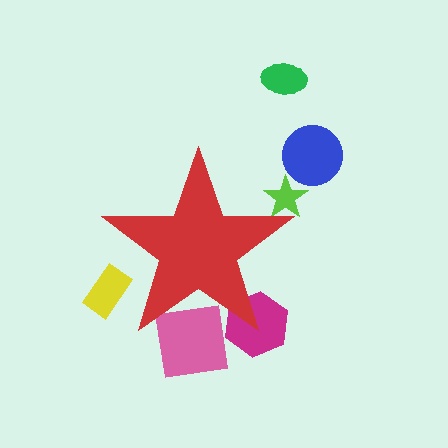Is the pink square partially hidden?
Yes, the pink square is partially hidden behind the red star.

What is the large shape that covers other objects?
A red star.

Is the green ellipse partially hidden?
No, the green ellipse is fully visible.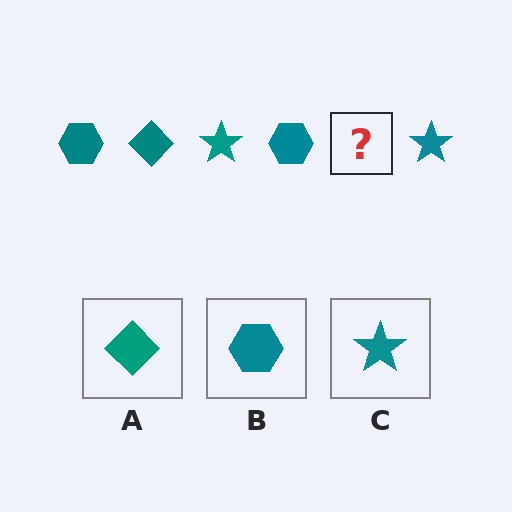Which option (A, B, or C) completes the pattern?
A.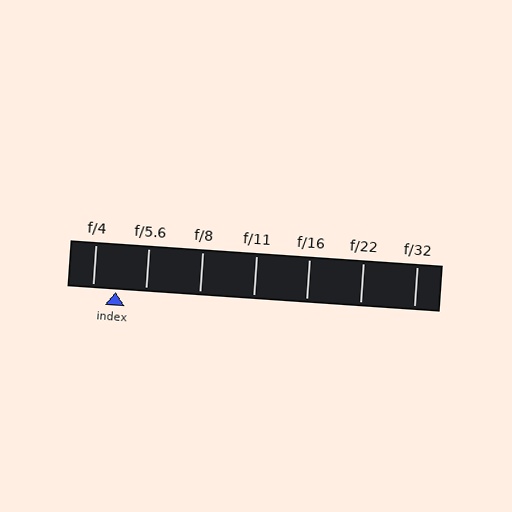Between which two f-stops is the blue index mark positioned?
The index mark is between f/4 and f/5.6.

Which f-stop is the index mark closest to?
The index mark is closest to f/4.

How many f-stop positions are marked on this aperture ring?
There are 7 f-stop positions marked.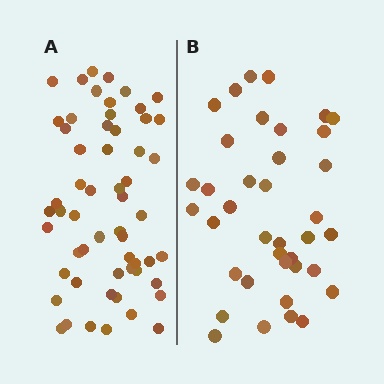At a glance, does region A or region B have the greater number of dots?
Region A (the left region) has more dots.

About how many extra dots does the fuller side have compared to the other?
Region A has approximately 20 more dots than region B.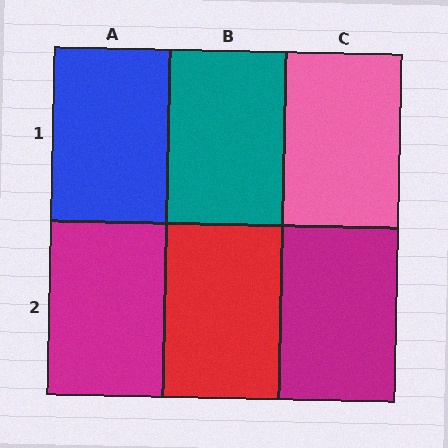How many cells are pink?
1 cell is pink.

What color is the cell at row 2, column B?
Red.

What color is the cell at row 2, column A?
Magenta.